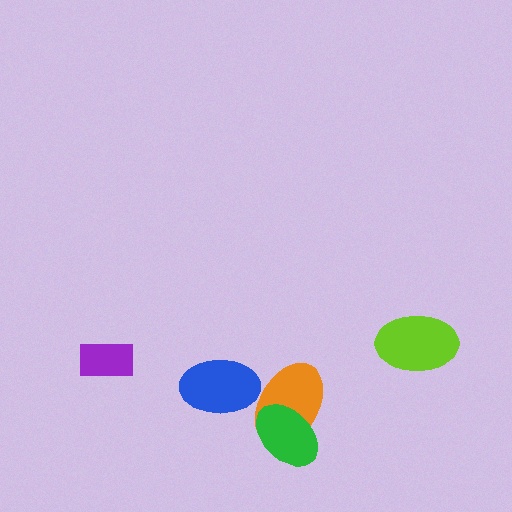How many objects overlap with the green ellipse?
1 object overlaps with the green ellipse.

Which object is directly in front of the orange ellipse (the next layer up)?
The green ellipse is directly in front of the orange ellipse.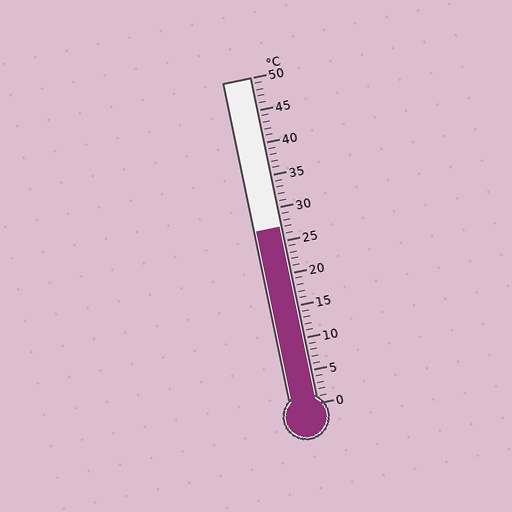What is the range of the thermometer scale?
The thermometer scale ranges from 0°C to 50°C.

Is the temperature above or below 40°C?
The temperature is below 40°C.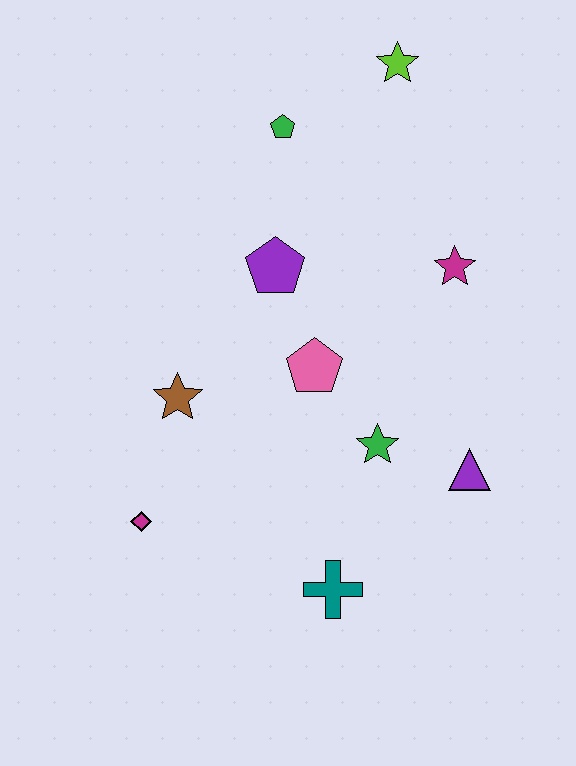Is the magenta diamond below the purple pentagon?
Yes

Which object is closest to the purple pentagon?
The pink pentagon is closest to the purple pentagon.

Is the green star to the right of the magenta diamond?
Yes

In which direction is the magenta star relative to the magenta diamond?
The magenta star is to the right of the magenta diamond.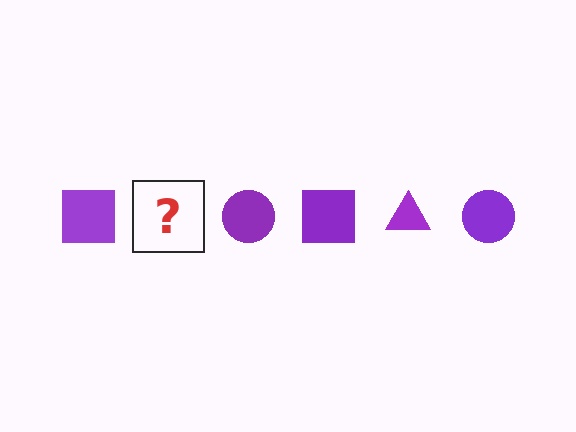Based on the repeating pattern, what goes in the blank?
The blank should be a purple triangle.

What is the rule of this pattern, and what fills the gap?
The rule is that the pattern cycles through square, triangle, circle shapes in purple. The gap should be filled with a purple triangle.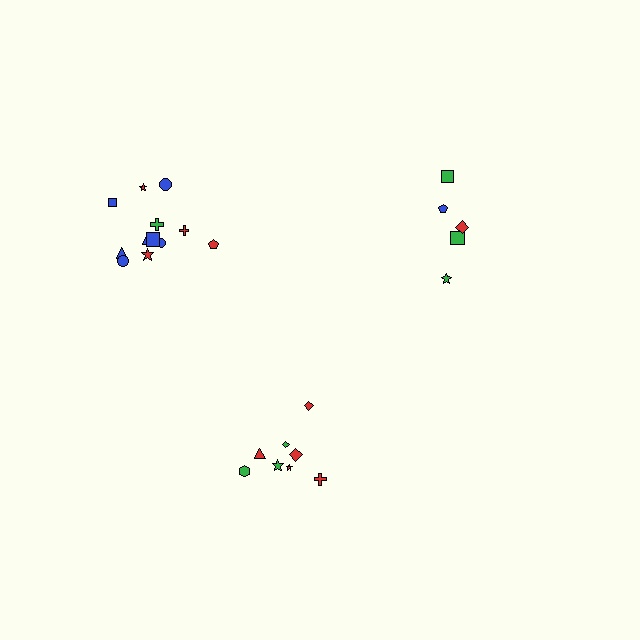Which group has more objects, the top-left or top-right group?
The top-left group.